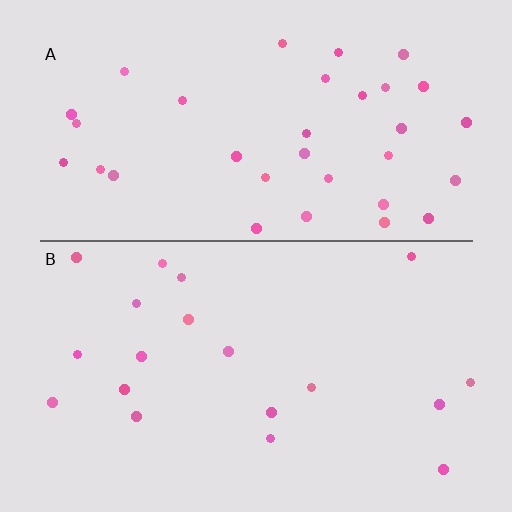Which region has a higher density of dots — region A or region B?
A (the top).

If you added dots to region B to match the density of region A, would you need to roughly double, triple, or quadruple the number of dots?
Approximately double.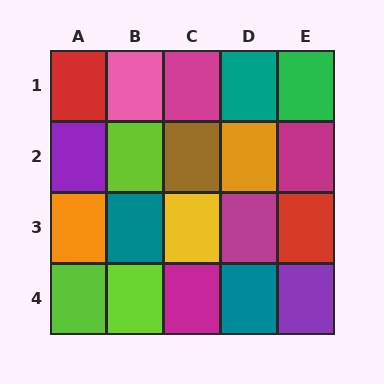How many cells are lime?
3 cells are lime.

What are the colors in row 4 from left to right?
Lime, lime, magenta, teal, purple.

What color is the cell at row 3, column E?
Red.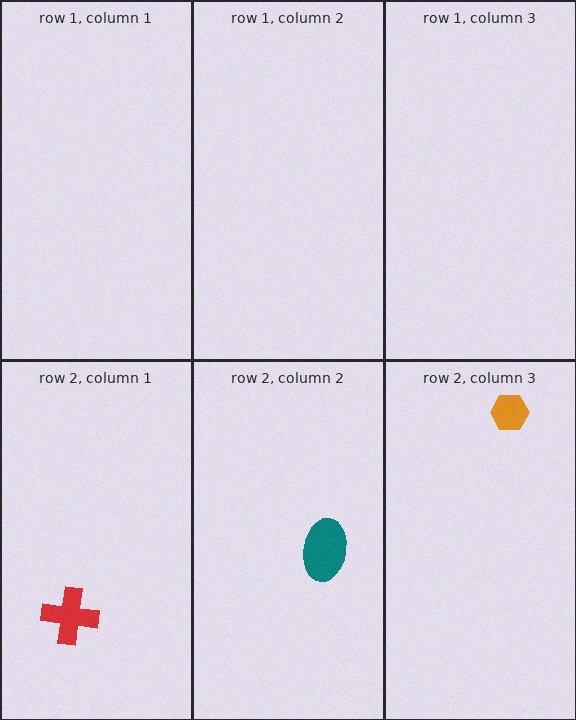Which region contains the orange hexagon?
The row 2, column 3 region.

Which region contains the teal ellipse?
The row 2, column 2 region.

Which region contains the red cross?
The row 2, column 1 region.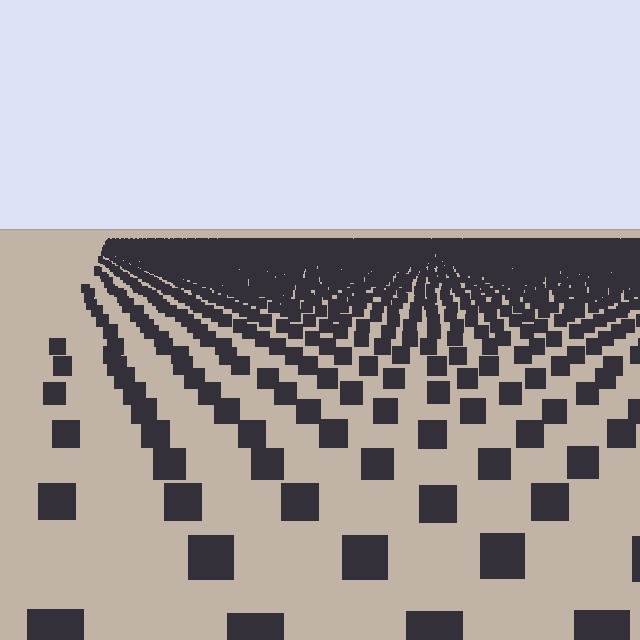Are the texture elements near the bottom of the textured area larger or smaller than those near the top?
Larger. Near the bottom, elements are closer to the viewer and appear at a bigger on-screen size.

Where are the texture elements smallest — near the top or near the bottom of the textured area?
Near the top.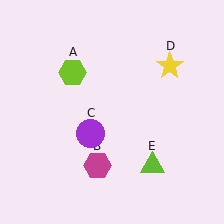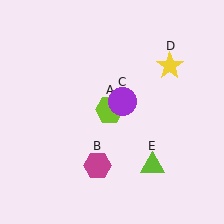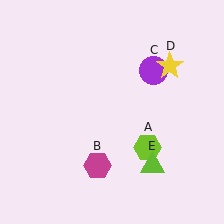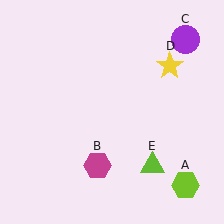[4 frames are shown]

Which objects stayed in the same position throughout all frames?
Magenta hexagon (object B) and yellow star (object D) and lime triangle (object E) remained stationary.